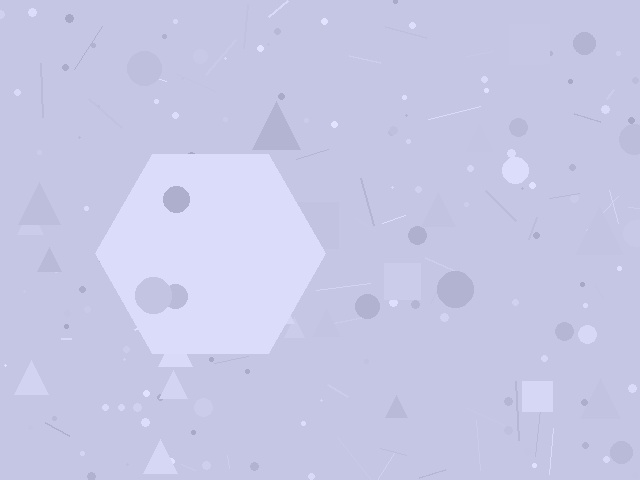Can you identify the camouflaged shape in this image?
The camouflaged shape is a hexagon.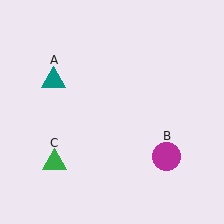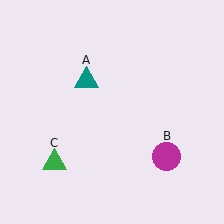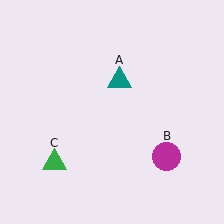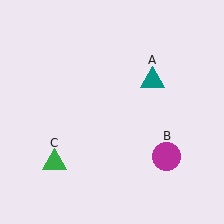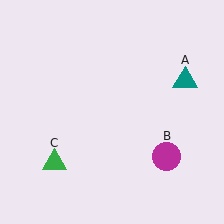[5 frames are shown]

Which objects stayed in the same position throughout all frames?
Magenta circle (object B) and green triangle (object C) remained stationary.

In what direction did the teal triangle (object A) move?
The teal triangle (object A) moved right.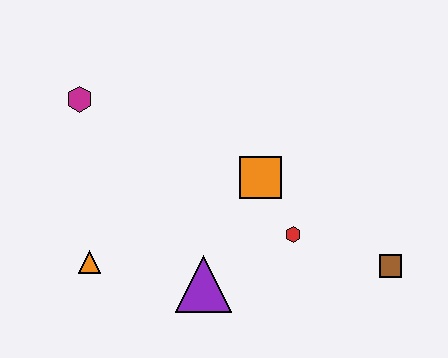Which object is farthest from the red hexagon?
The magenta hexagon is farthest from the red hexagon.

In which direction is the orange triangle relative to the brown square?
The orange triangle is to the left of the brown square.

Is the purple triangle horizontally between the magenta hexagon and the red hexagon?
Yes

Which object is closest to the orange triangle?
The purple triangle is closest to the orange triangle.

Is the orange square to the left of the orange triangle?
No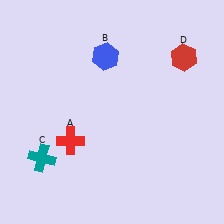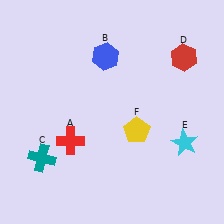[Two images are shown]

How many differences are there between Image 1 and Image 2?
There are 2 differences between the two images.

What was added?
A cyan star (E), a yellow pentagon (F) were added in Image 2.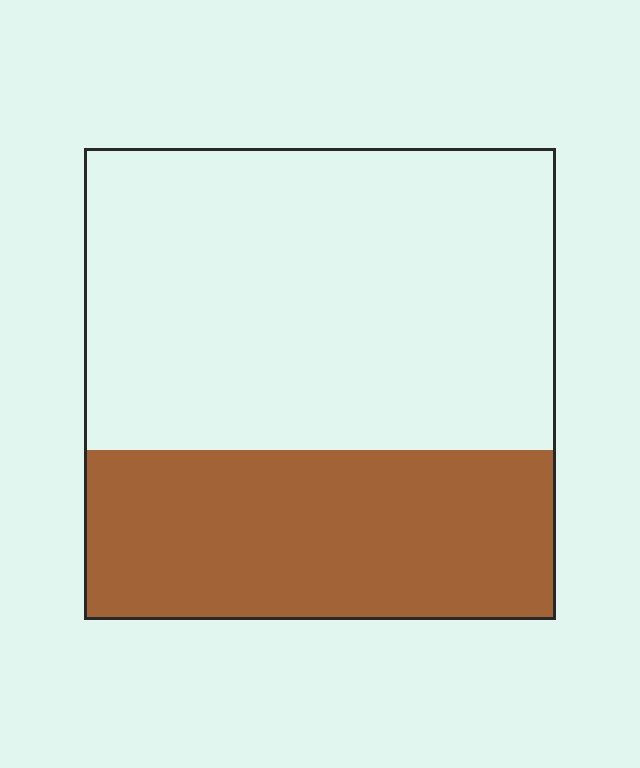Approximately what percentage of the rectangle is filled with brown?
Approximately 35%.